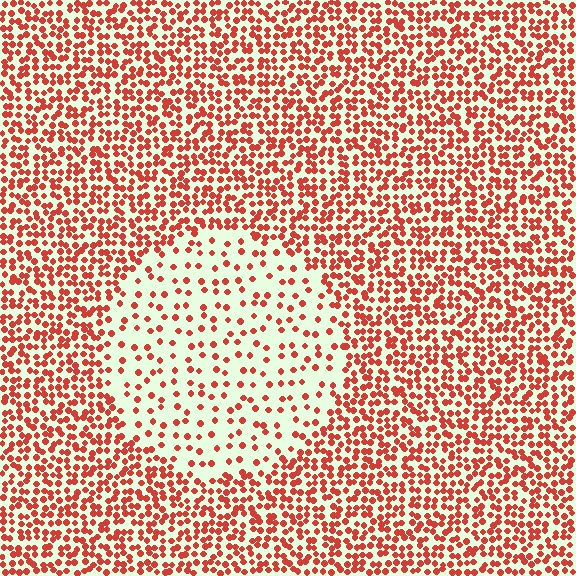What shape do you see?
I see a circle.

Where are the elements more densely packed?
The elements are more densely packed outside the circle boundary.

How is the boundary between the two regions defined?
The boundary is defined by a change in element density (approximately 2.6x ratio). All elements are the same color, size, and shape.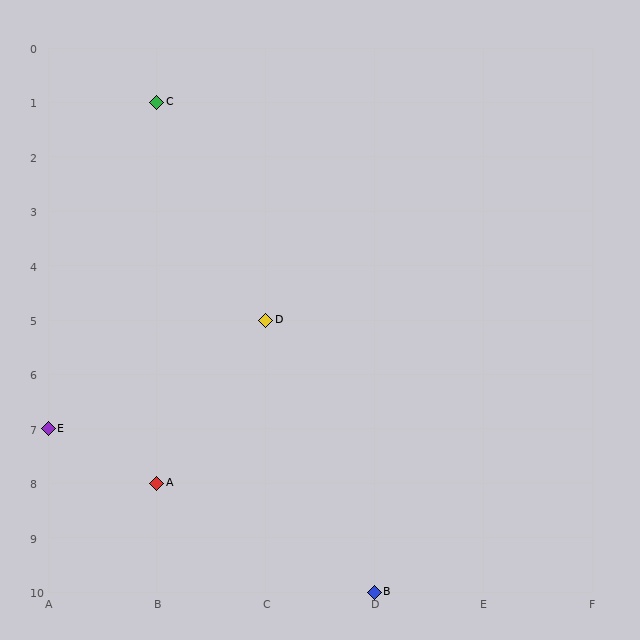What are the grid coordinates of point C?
Point C is at grid coordinates (B, 1).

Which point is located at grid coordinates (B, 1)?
Point C is at (B, 1).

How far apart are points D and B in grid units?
Points D and B are 1 column and 5 rows apart (about 5.1 grid units diagonally).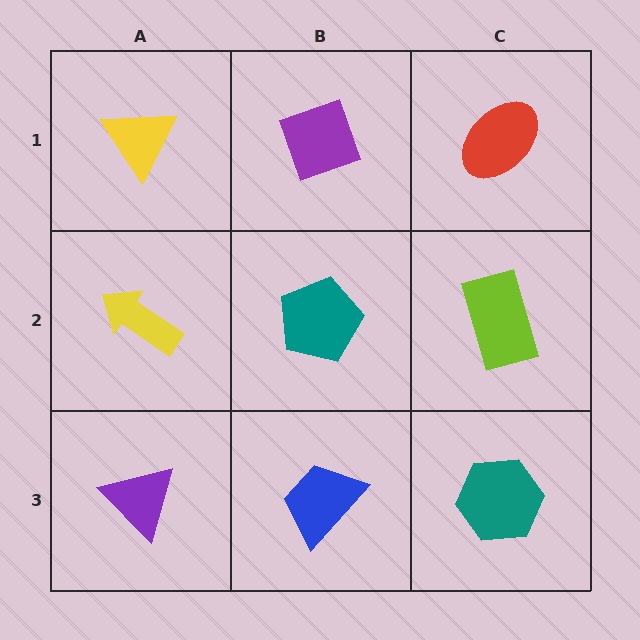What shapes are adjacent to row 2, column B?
A purple diamond (row 1, column B), a blue trapezoid (row 3, column B), a yellow arrow (row 2, column A), a lime rectangle (row 2, column C).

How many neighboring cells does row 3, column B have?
3.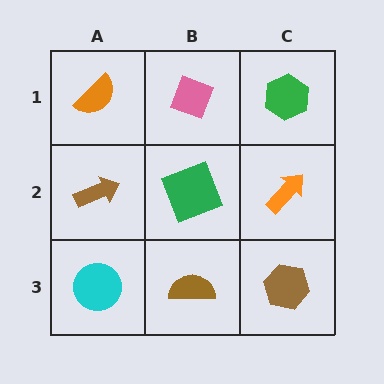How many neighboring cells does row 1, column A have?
2.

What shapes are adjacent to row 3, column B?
A green square (row 2, column B), a cyan circle (row 3, column A), a brown hexagon (row 3, column C).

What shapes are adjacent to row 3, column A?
A brown arrow (row 2, column A), a brown semicircle (row 3, column B).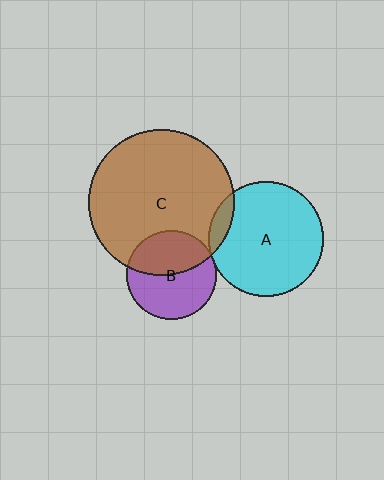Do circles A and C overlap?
Yes.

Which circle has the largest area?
Circle C (brown).